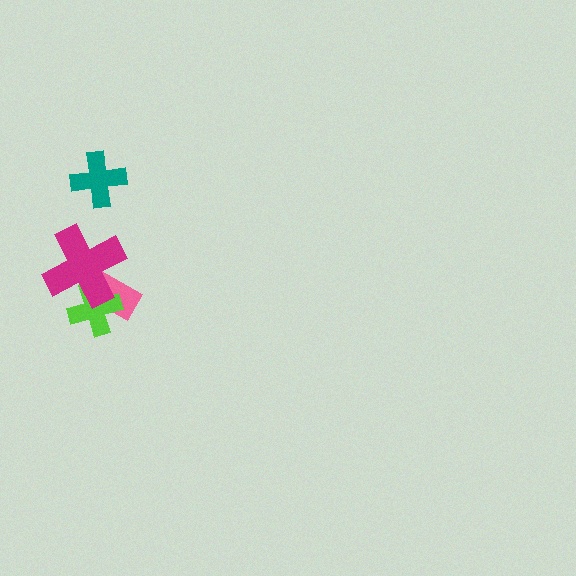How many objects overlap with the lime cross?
2 objects overlap with the lime cross.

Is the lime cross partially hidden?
Yes, it is partially covered by another shape.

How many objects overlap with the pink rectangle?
2 objects overlap with the pink rectangle.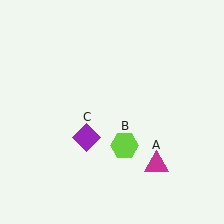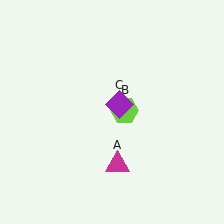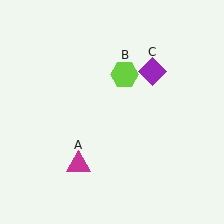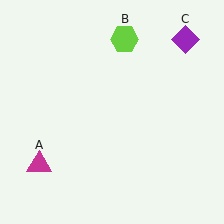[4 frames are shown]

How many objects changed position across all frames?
3 objects changed position: magenta triangle (object A), lime hexagon (object B), purple diamond (object C).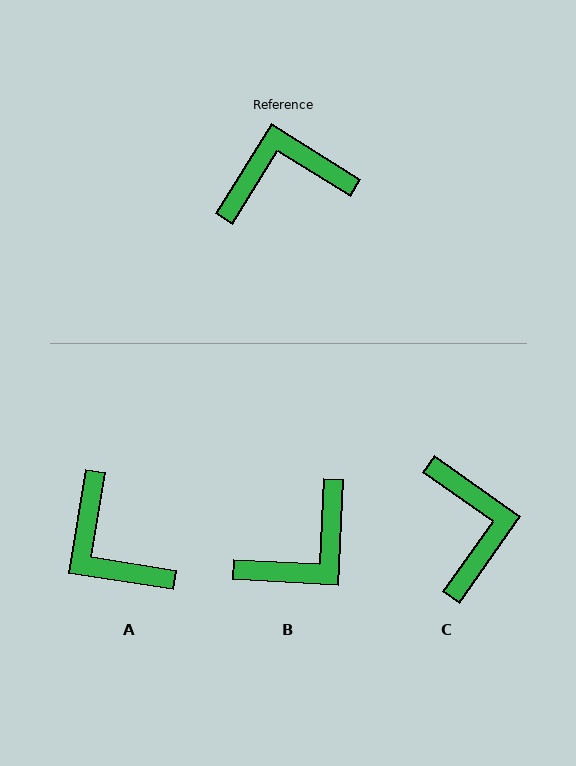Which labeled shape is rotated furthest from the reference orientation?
B, about 151 degrees away.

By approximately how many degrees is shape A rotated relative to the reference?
Approximately 113 degrees counter-clockwise.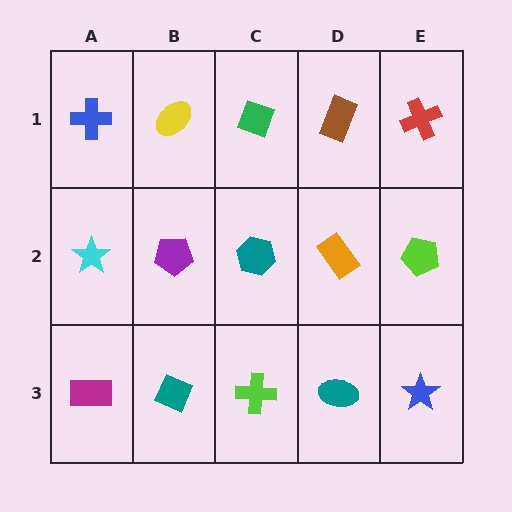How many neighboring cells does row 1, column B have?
3.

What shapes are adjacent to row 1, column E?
A lime pentagon (row 2, column E), a brown rectangle (row 1, column D).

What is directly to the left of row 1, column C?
A yellow ellipse.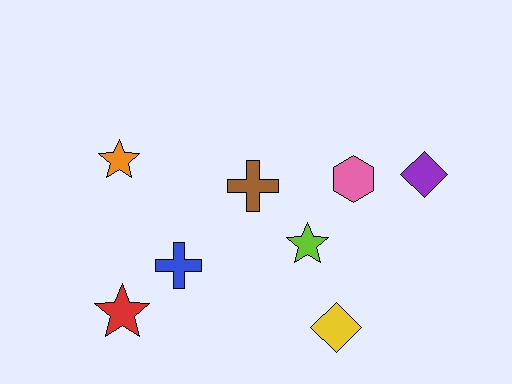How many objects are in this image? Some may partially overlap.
There are 8 objects.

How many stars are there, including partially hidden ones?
There are 3 stars.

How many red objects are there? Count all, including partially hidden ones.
There is 1 red object.